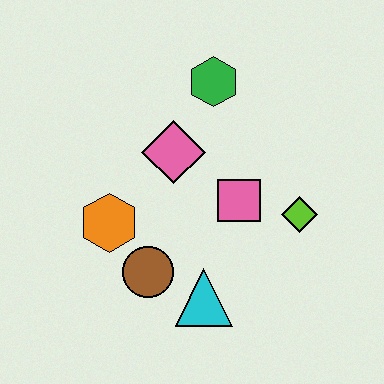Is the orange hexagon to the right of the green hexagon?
No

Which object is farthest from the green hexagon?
The cyan triangle is farthest from the green hexagon.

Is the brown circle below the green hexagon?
Yes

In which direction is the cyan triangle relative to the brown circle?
The cyan triangle is to the right of the brown circle.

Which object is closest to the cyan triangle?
The brown circle is closest to the cyan triangle.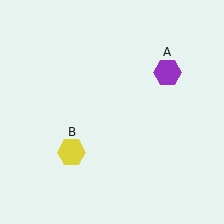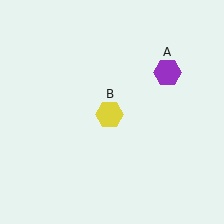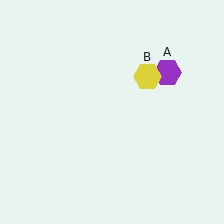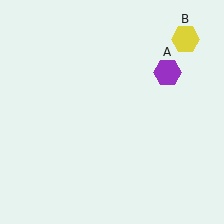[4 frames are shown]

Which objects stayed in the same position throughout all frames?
Purple hexagon (object A) remained stationary.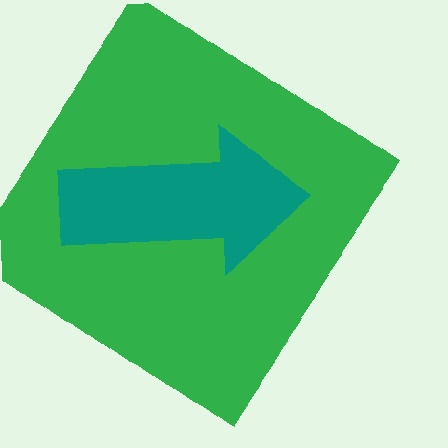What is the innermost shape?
The teal arrow.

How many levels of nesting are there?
2.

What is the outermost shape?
The green diamond.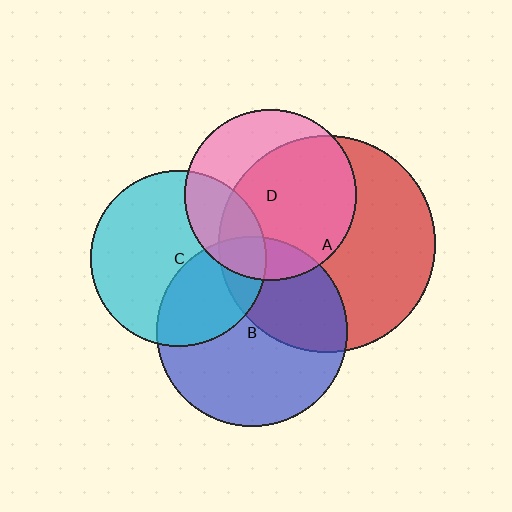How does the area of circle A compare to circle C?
Approximately 1.5 times.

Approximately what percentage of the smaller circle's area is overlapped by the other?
Approximately 15%.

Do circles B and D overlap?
Yes.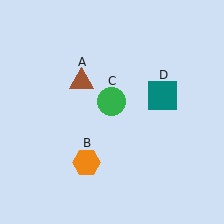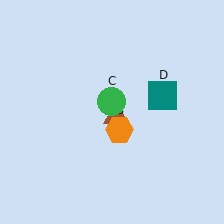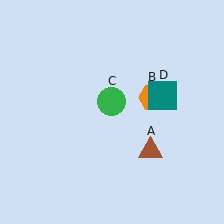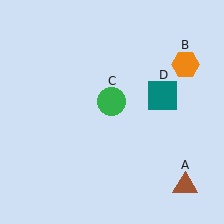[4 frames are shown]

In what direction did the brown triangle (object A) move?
The brown triangle (object A) moved down and to the right.